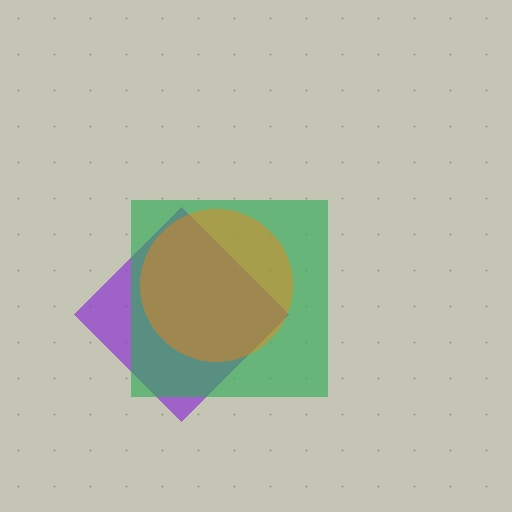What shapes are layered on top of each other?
The layered shapes are: a purple diamond, a green square, an orange circle.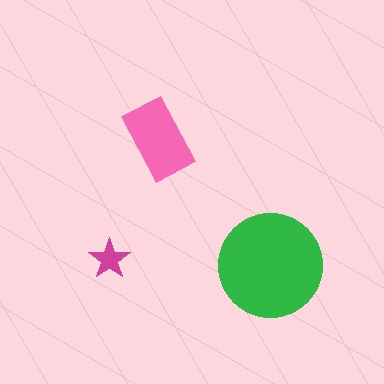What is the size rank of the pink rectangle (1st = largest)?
2nd.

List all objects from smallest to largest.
The magenta star, the pink rectangle, the green circle.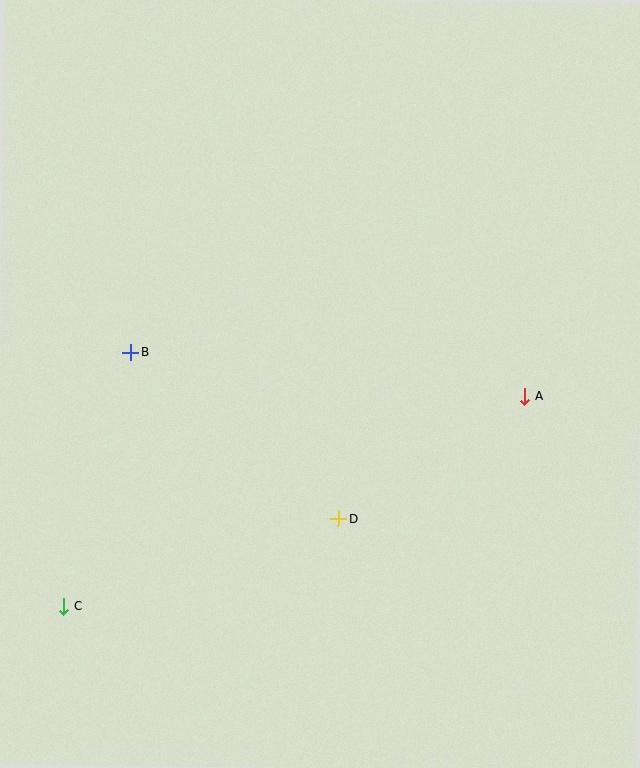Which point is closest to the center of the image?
Point D at (338, 519) is closest to the center.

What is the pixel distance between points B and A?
The distance between B and A is 396 pixels.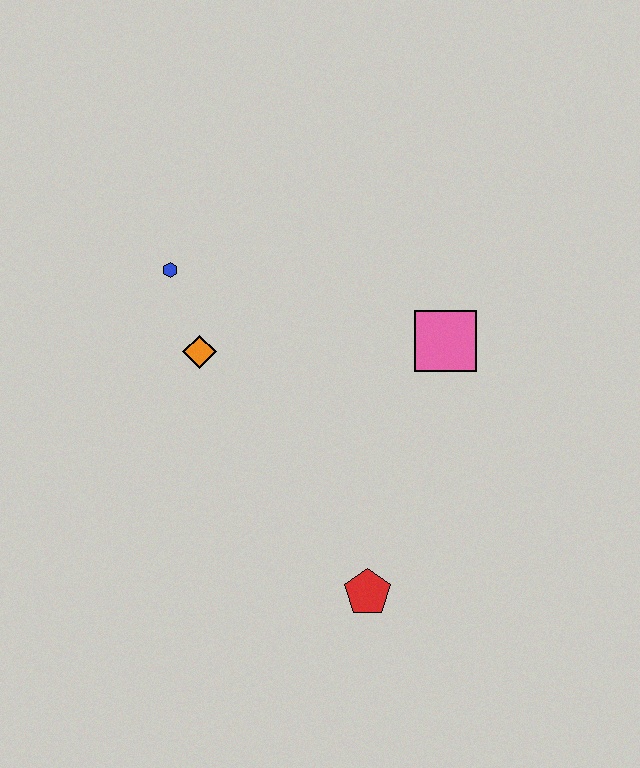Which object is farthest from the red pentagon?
The blue hexagon is farthest from the red pentagon.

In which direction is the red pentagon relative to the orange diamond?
The red pentagon is below the orange diamond.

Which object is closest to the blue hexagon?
The orange diamond is closest to the blue hexagon.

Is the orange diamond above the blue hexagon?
No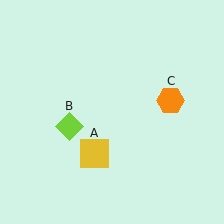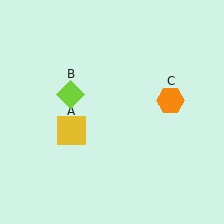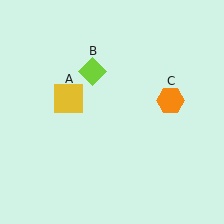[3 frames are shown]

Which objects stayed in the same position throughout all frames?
Orange hexagon (object C) remained stationary.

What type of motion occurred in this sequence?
The yellow square (object A), lime diamond (object B) rotated clockwise around the center of the scene.